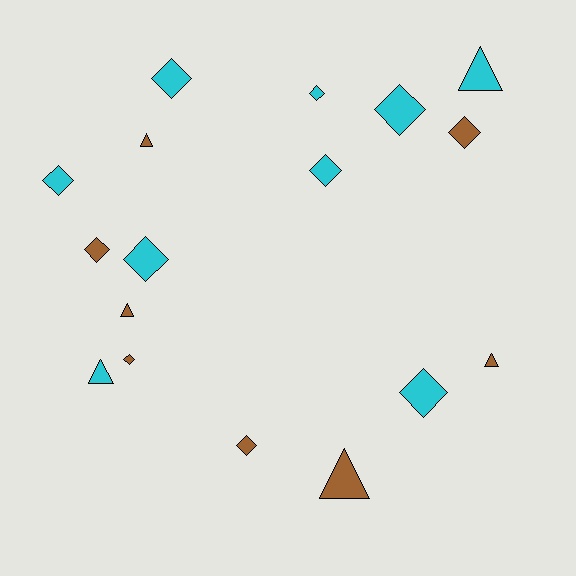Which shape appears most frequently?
Diamond, with 11 objects.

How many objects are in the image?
There are 17 objects.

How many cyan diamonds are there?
There are 7 cyan diamonds.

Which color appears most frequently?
Cyan, with 9 objects.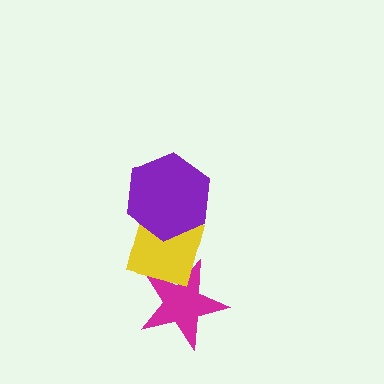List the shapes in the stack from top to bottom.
From top to bottom: the purple hexagon, the yellow diamond, the magenta star.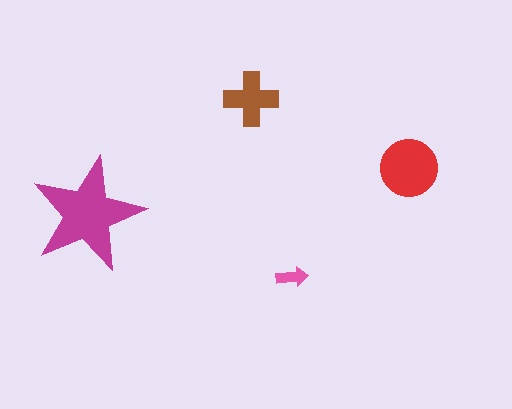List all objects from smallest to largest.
The pink arrow, the brown cross, the red circle, the magenta star.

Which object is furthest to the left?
The magenta star is leftmost.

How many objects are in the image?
There are 4 objects in the image.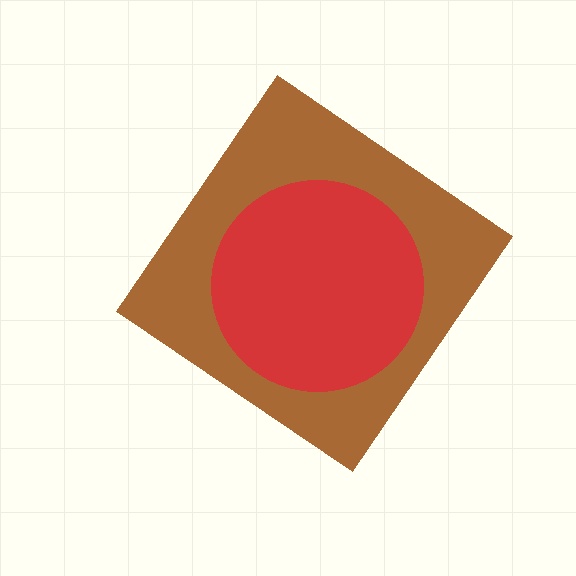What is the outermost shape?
The brown diamond.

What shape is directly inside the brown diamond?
The red circle.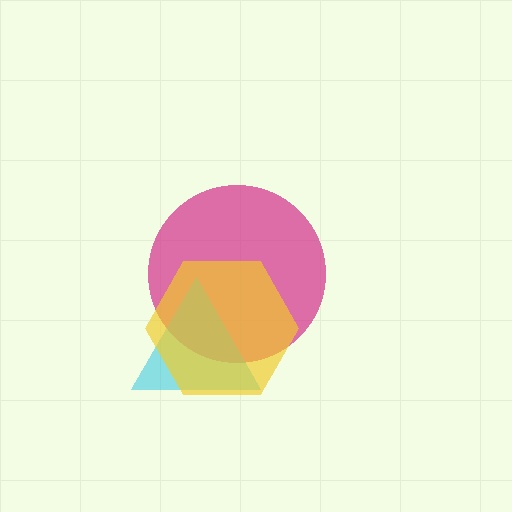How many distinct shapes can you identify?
There are 3 distinct shapes: a magenta circle, a cyan triangle, a yellow hexagon.